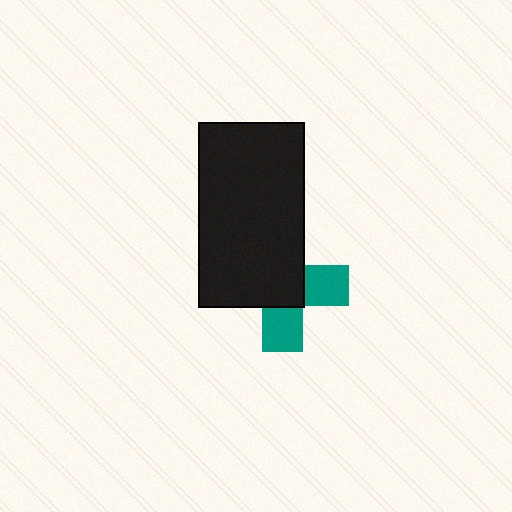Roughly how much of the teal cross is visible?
A small part of it is visible (roughly 39%).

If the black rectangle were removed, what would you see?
You would see the complete teal cross.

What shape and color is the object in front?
The object in front is a black rectangle.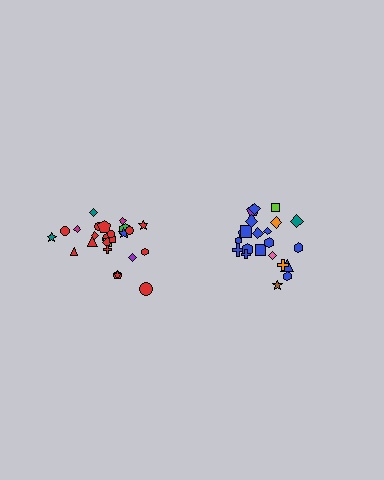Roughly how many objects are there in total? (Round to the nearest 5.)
Roughly 45 objects in total.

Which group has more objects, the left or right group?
The left group.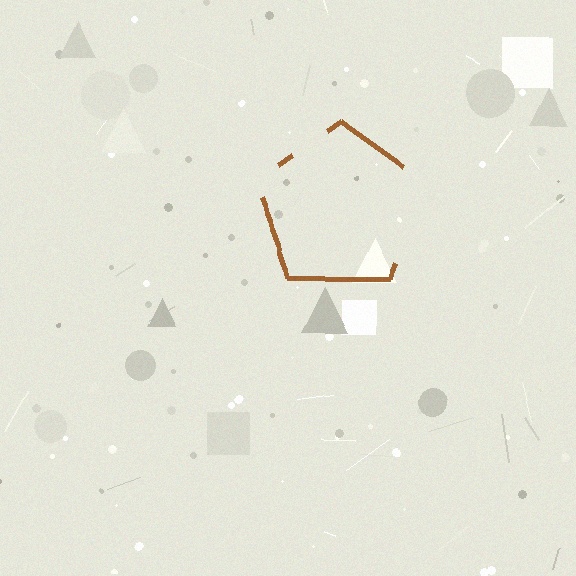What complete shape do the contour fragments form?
The contour fragments form a pentagon.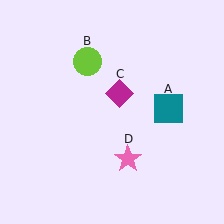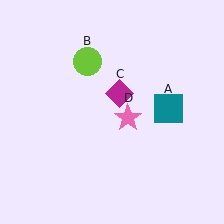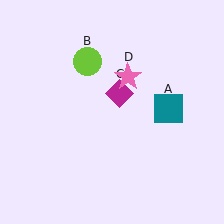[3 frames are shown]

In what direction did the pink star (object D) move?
The pink star (object D) moved up.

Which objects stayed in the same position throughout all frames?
Teal square (object A) and lime circle (object B) and magenta diamond (object C) remained stationary.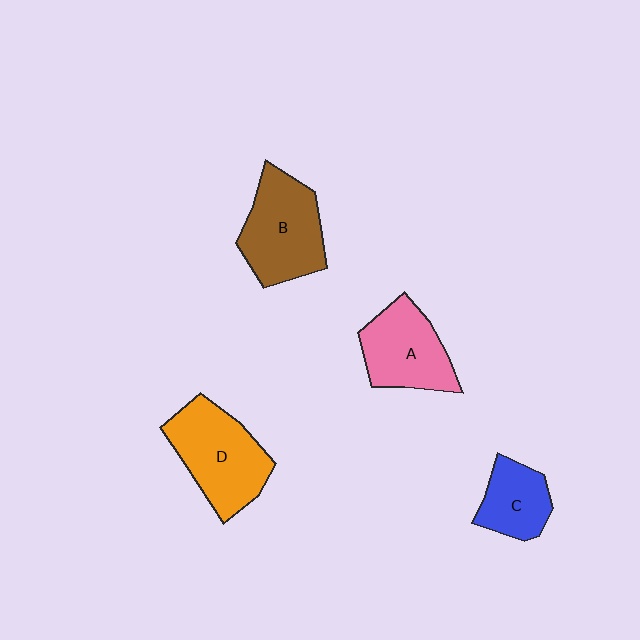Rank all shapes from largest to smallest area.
From largest to smallest: D (orange), B (brown), A (pink), C (blue).